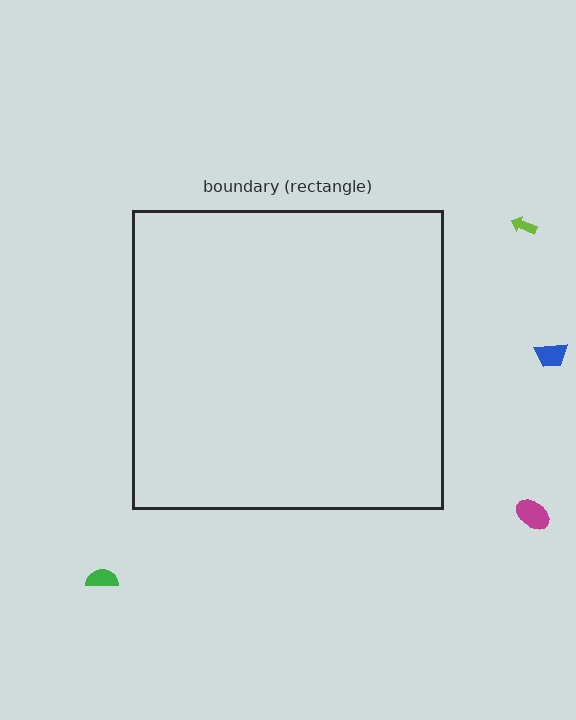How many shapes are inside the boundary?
0 inside, 4 outside.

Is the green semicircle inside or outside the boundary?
Outside.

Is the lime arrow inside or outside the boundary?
Outside.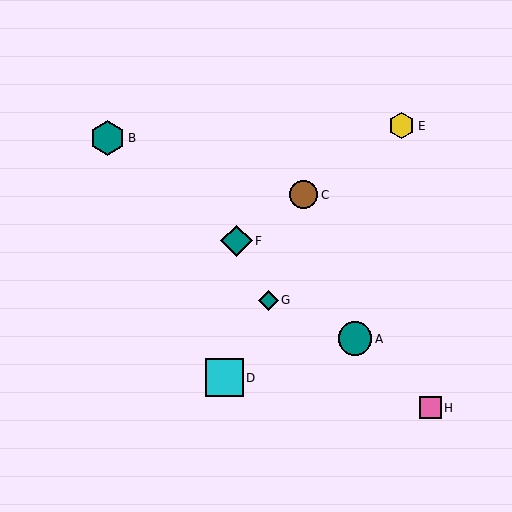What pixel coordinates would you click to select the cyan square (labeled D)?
Click at (224, 378) to select the cyan square D.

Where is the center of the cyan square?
The center of the cyan square is at (224, 378).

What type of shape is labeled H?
Shape H is a pink square.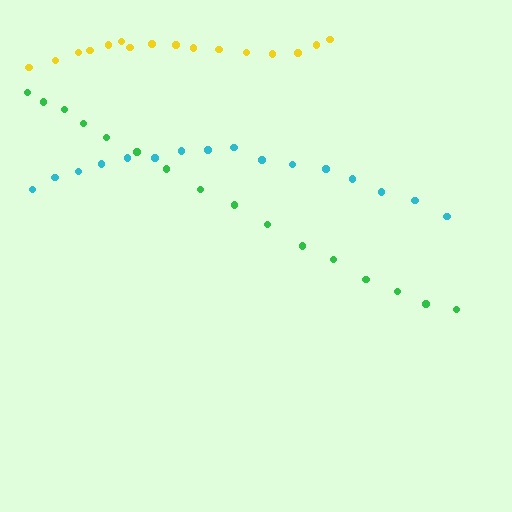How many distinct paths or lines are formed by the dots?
There are 3 distinct paths.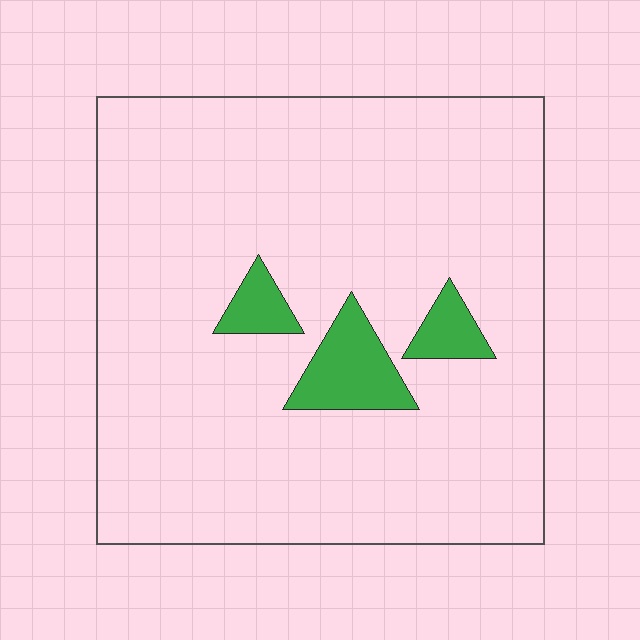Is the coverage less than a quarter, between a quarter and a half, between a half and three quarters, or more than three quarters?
Less than a quarter.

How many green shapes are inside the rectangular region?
3.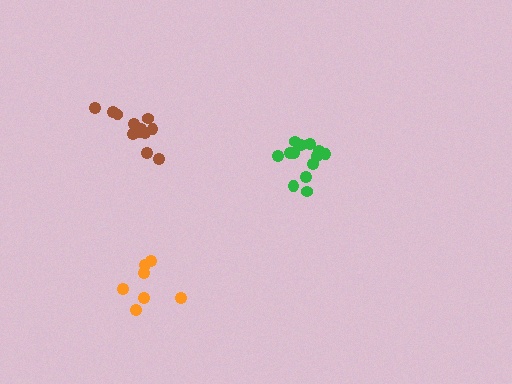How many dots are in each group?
Group 1: 12 dots, Group 2: 13 dots, Group 3: 7 dots (32 total).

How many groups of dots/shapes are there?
There are 3 groups.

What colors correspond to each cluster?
The clusters are colored: brown, green, orange.